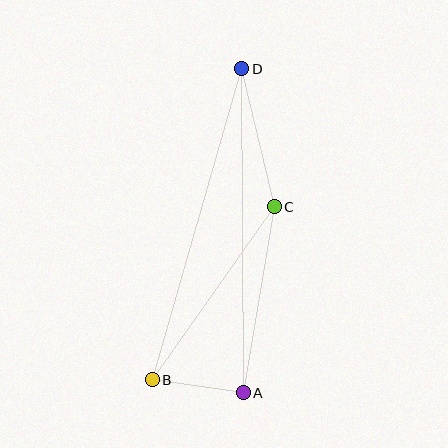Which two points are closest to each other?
Points A and B are closest to each other.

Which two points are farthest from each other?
Points A and D are farthest from each other.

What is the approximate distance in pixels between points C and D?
The distance between C and D is approximately 142 pixels.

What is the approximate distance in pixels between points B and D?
The distance between B and D is approximately 324 pixels.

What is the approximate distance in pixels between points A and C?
The distance between A and C is approximately 189 pixels.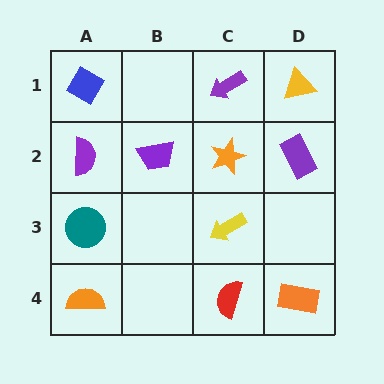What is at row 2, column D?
A purple rectangle.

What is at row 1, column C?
A purple arrow.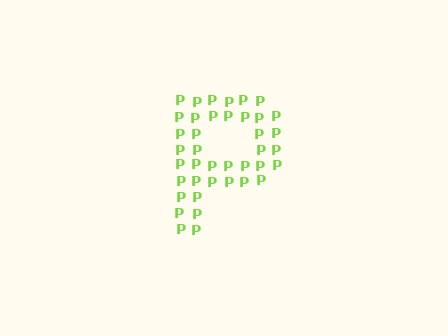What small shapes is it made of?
It is made of small letter P's.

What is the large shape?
The large shape is the letter P.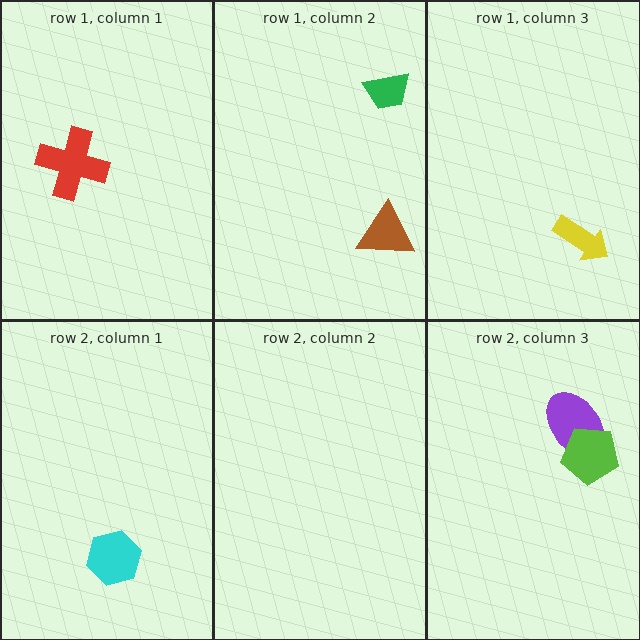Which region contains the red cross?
The row 1, column 1 region.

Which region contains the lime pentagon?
The row 2, column 3 region.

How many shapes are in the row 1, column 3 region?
1.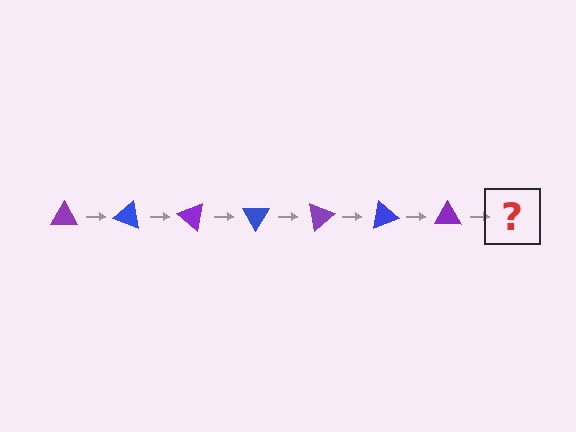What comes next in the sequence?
The next element should be a blue triangle, rotated 140 degrees from the start.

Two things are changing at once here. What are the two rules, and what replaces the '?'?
The two rules are that it rotates 20 degrees each step and the color cycles through purple and blue. The '?' should be a blue triangle, rotated 140 degrees from the start.